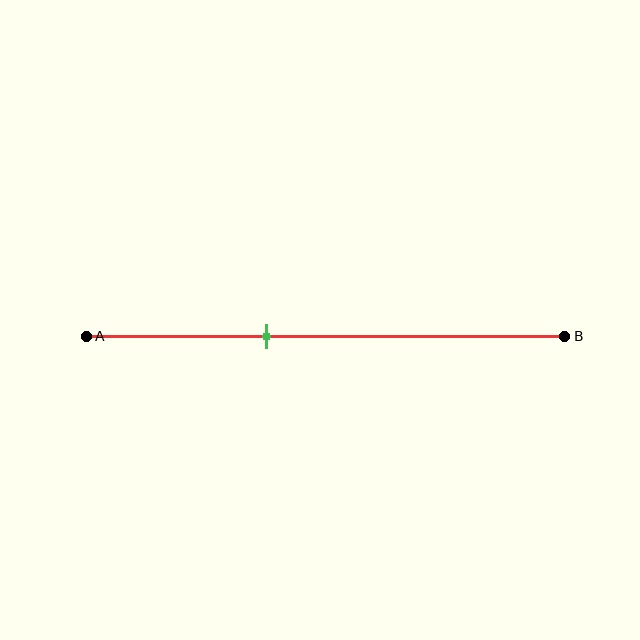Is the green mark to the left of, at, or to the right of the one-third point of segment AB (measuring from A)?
The green mark is to the right of the one-third point of segment AB.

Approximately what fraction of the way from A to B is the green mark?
The green mark is approximately 40% of the way from A to B.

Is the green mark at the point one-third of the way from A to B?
No, the mark is at about 40% from A, not at the 33% one-third point.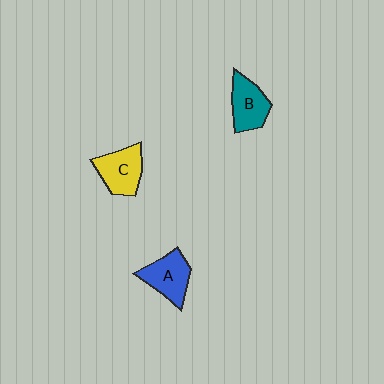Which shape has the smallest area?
Shape B (teal).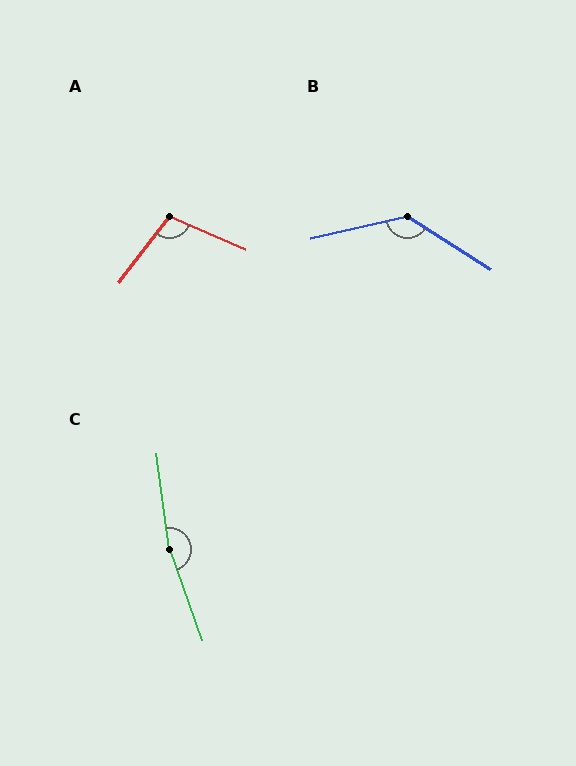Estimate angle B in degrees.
Approximately 135 degrees.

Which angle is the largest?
C, at approximately 168 degrees.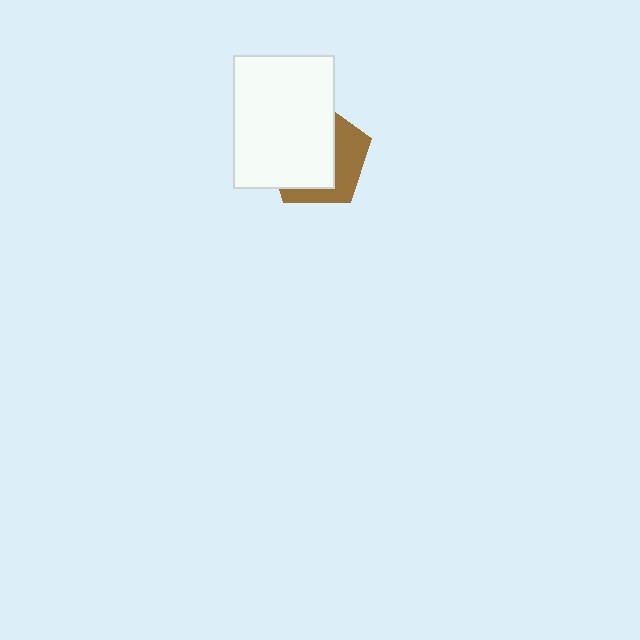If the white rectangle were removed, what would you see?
You would see the complete brown pentagon.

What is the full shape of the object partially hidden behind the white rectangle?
The partially hidden object is a brown pentagon.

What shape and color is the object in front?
The object in front is a white rectangle.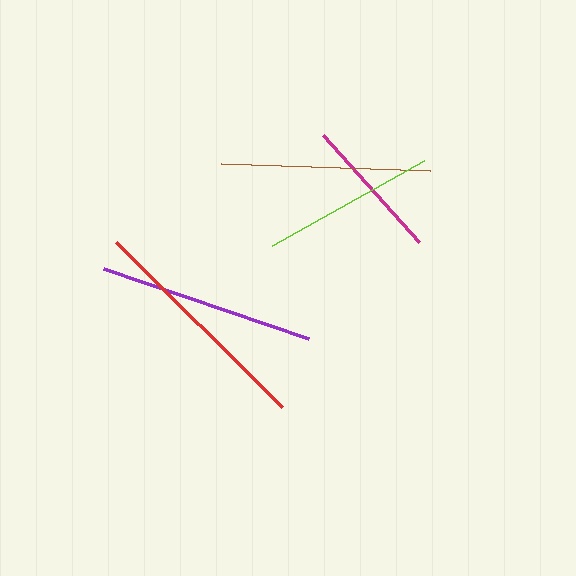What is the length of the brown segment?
The brown segment is approximately 209 pixels long.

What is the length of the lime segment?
The lime segment is approximately 175 pixels long.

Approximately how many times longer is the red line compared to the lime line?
The red line is approximately 1.3 times the length of the lime line.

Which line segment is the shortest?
The magenta line is the shortest at approximately 144 pixels.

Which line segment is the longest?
The red line is the longest at approximately 235 pixels.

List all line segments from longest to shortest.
From longest to shortest: red, purple, brown, lime, magenta.